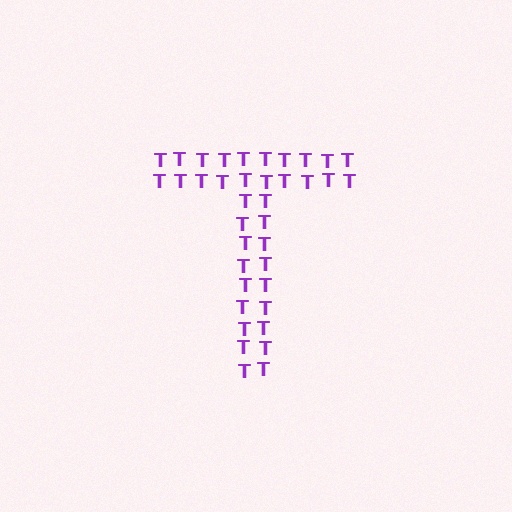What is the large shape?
The large shape is the letter T.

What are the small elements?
The small elements are letter T's.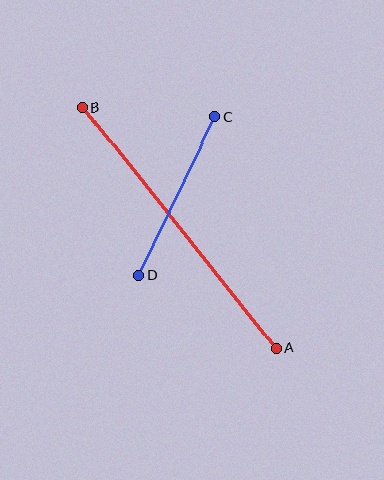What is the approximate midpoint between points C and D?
The midpoint is at approximately (177, 196) pixels.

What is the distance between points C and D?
The distance is approximately 177 pixels.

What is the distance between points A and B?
The distance is approximately 309 pixels.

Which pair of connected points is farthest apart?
Points A and B are farthest apart.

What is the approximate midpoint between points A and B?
The midpoint is at approximately (179, 228) pixels.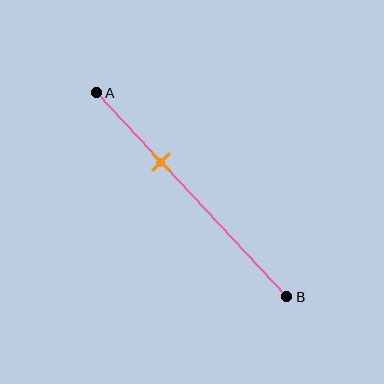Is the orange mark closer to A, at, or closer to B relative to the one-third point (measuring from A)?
The orange mark is approximately at the one-third point of segment AB.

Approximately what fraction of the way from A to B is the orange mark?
The orange mark is approximately 35% of the way from A to B.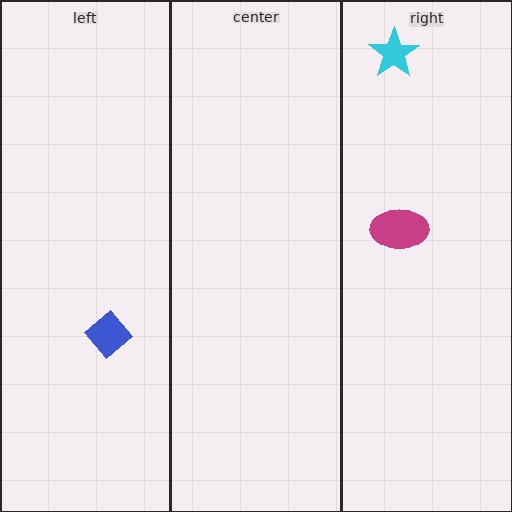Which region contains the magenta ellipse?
The right region.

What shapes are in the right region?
The magenta ellipse, the cyan star.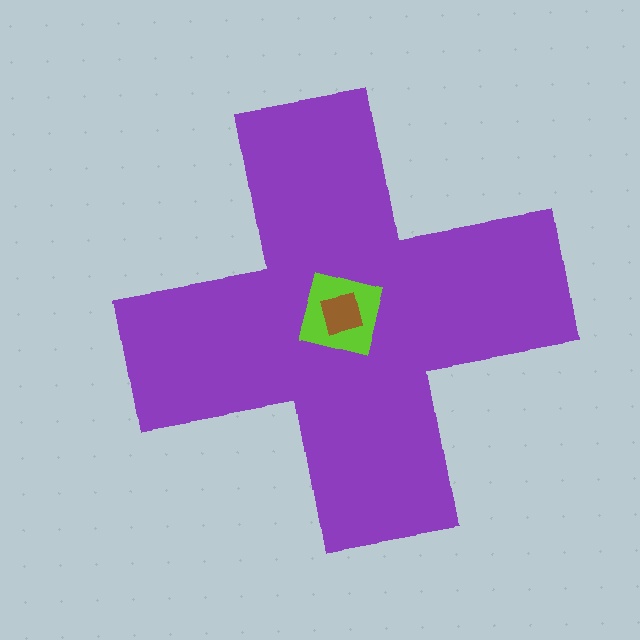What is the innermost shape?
The brown square.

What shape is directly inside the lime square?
The brown square.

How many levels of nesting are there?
3.